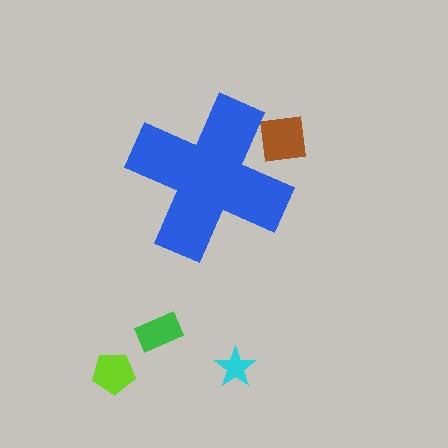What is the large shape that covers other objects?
A blue cross.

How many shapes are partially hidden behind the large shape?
1 shape is partially hidden.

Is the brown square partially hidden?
Yes, the brown square is partially hidden behind the blue cross.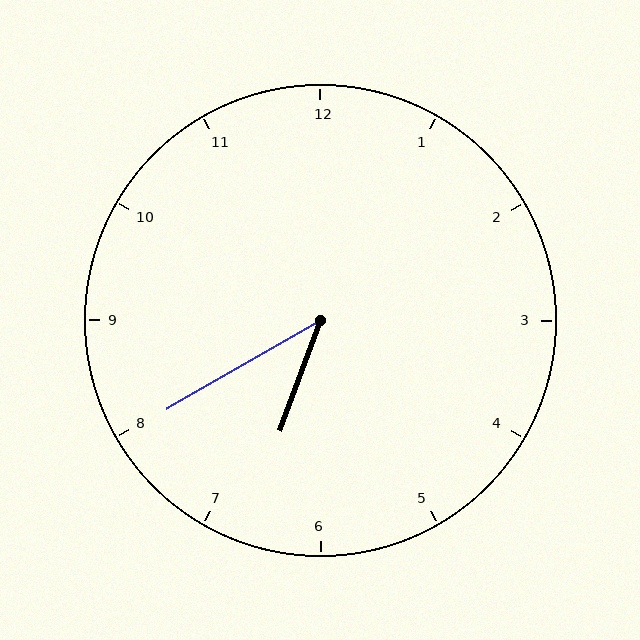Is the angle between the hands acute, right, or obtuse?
It is acute.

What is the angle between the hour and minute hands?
Approximately 40 degrees.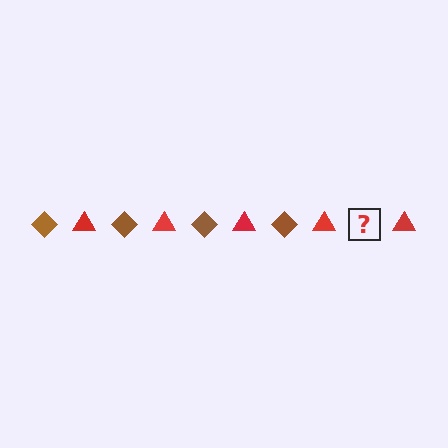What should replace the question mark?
The question mark should be replaced with a brown diamond.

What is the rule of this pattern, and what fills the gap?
The rule is that the pattern alternates between brown diamond and red triangle. The gap should be filled with a brown diamond.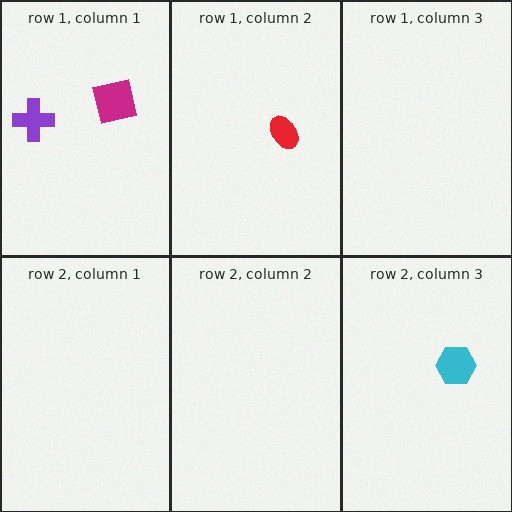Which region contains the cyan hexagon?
The row 2, column 3 region.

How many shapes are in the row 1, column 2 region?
1.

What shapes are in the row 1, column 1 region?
The purple cross, the magenta square.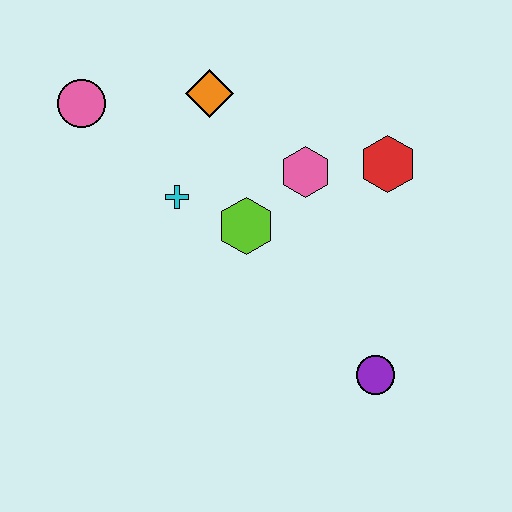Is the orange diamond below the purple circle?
No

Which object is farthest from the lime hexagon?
The pink circle is farthest from the lime hexagon.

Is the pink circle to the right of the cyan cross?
No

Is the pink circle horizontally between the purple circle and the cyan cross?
No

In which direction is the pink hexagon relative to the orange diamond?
The pink hexagon is to the right of the orange diamond.